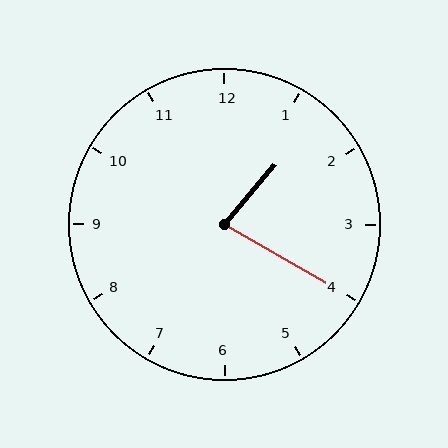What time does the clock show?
1:20.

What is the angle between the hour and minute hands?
Approximately 80 degrees.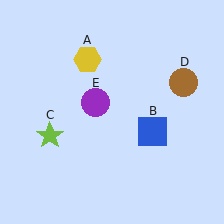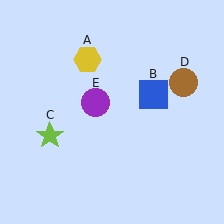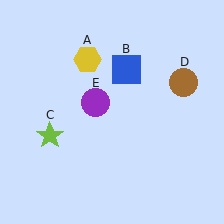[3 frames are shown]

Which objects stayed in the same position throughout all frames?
Yellow hexagon (object A) and lime star (object C) and brown circle (object D) and purple circle (object E) remained stationary.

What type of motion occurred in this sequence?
The blue square (object B) rotated counterclockwise around the center of the scene.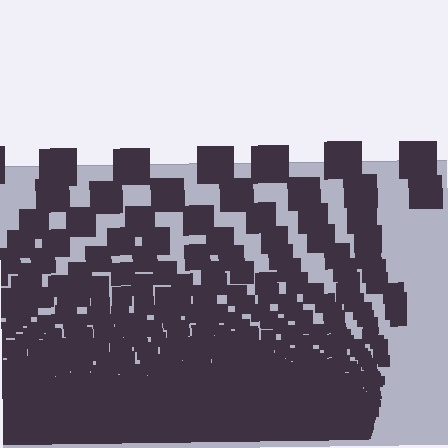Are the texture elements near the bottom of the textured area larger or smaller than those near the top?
Smaller. The gradient is inverted — elements near the bottom are smaller and denser.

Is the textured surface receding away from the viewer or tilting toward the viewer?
The surface appears to tilt toward the viewer. Texture elements get larger and sparser toward the top.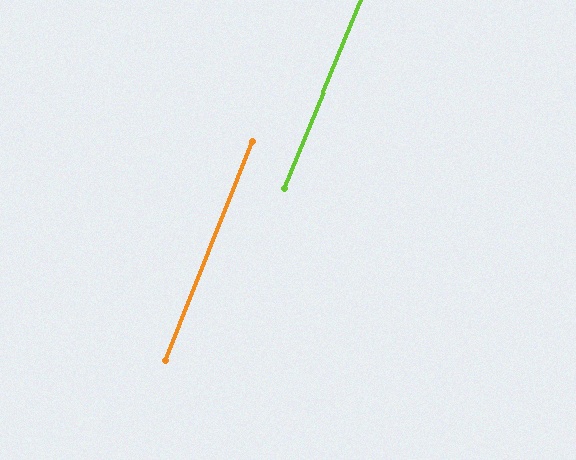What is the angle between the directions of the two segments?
Approximately 1 degree.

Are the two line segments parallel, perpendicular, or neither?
Parallel — their directions differ by only 0.5°.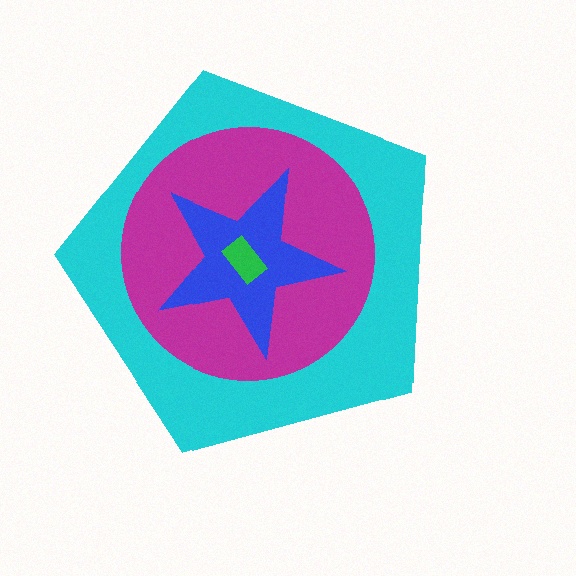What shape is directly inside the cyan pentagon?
The magenta circle.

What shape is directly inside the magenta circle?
The blue star.